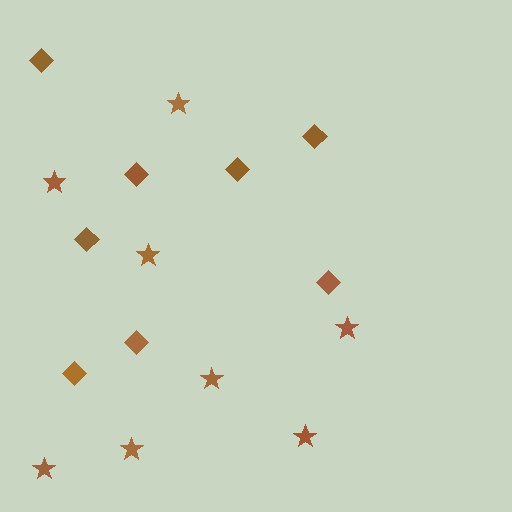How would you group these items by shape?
There are 2 groups: one group of diamonds (8) and one group of stars (8).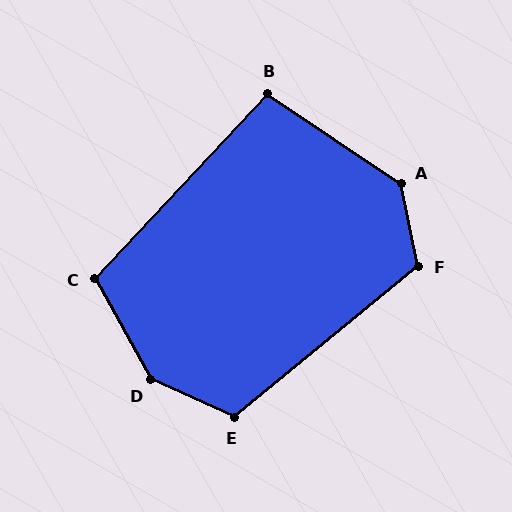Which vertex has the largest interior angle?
D, at approximately 143 degrees.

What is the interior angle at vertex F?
Approximately 118 degrees (obtuse).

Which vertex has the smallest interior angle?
B, at approximately 99 degrees.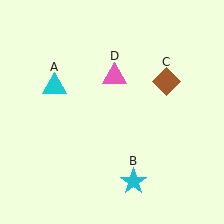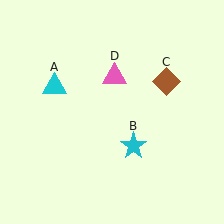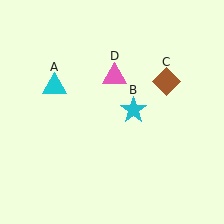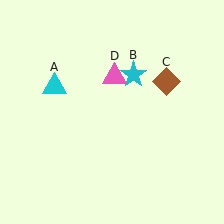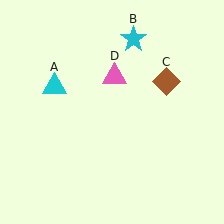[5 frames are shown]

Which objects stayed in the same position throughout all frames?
Cyan triangle (object A) and brown diamond (object C) and pink triangle (object D) remained stationary.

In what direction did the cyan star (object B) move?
The cyan star (object B) moved up.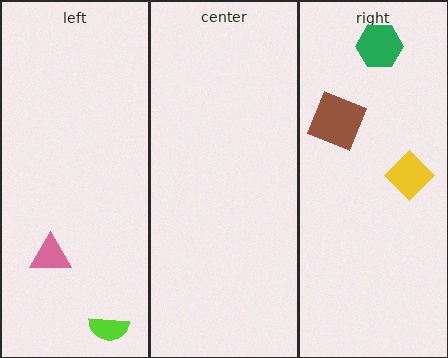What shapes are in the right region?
The brown square, the yellow diamond, the green hexagon.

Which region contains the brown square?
The right region.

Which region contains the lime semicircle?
The left region.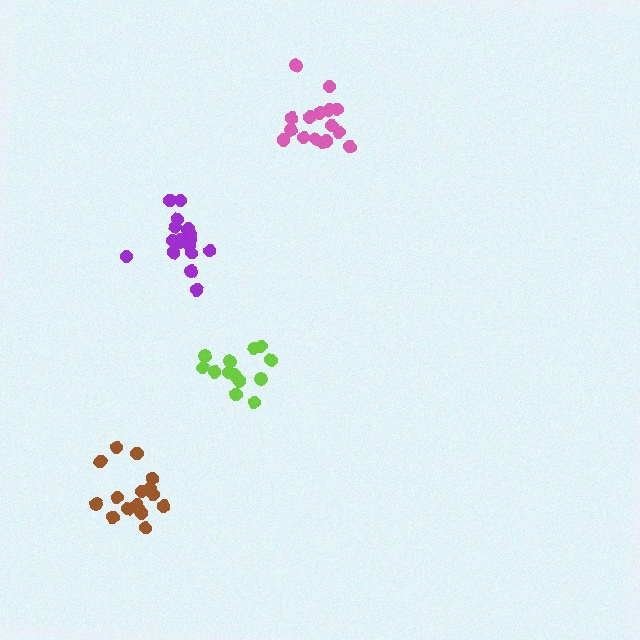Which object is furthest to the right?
The pink cluster is rightmost.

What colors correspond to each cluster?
The clusters are colored: brown, pink, lime, purple.